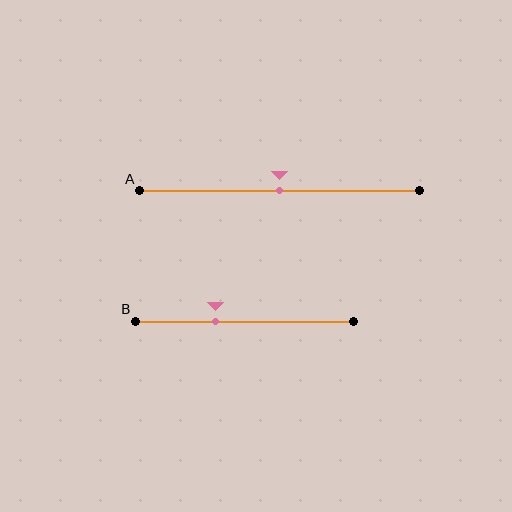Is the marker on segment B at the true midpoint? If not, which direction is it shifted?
No, the marker on segment B is shifted to the left by about 13% of the segment length.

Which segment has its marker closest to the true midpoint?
Segment A has its marker closest to the true midpoint.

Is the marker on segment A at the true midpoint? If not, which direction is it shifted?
Yes, the marker on segment A is at the true midpoint.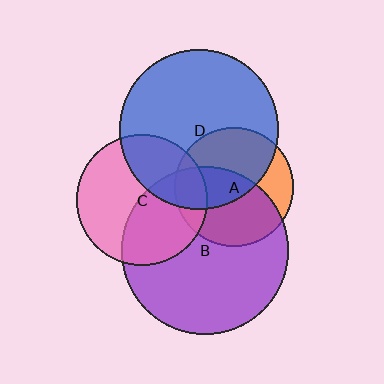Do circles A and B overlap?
Yes.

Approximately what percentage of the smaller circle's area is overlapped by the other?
Approximately 55%.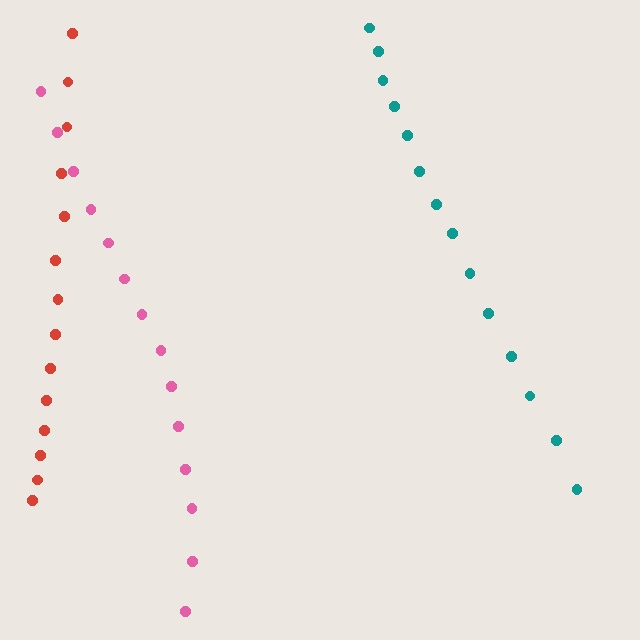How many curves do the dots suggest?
There are 3 distinct paths.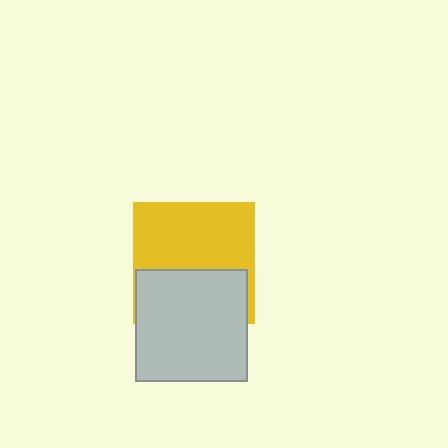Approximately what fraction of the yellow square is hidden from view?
Roughly 41% of the yellow square is hidden behind the light gray square.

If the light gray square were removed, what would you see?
You would see the complete yellow square.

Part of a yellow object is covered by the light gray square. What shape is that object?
It is a square.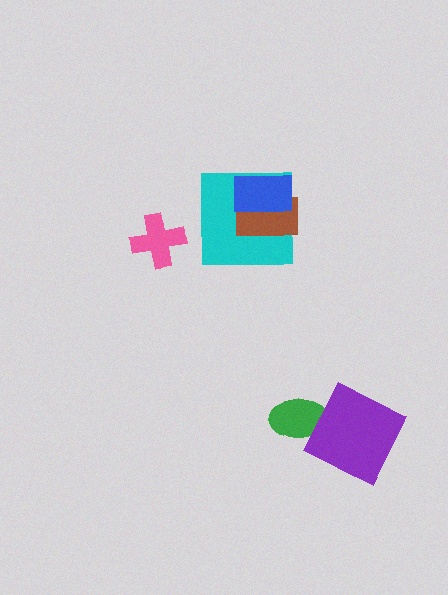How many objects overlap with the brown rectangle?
2 objects overlap with the brown rectangle.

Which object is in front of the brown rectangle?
The blue rectangle is in front of the brown rectangle.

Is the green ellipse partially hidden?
Yes, it is partially covered by another shape.